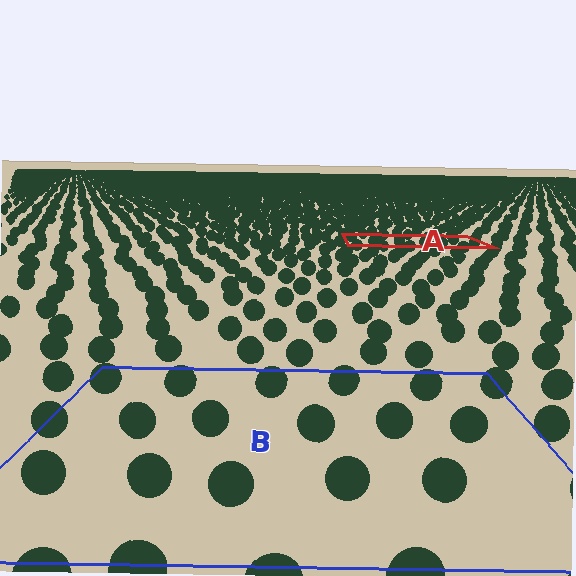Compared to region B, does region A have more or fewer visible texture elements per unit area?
Region A has more texture elements per unit area — they are packed more densely because it is farther away.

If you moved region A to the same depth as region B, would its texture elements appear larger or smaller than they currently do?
They would appear larger. At a closer depth, the same texture elements are projected at a bigger on-screen size.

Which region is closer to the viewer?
Region B is closer. The texture elements there are larger and more spread out.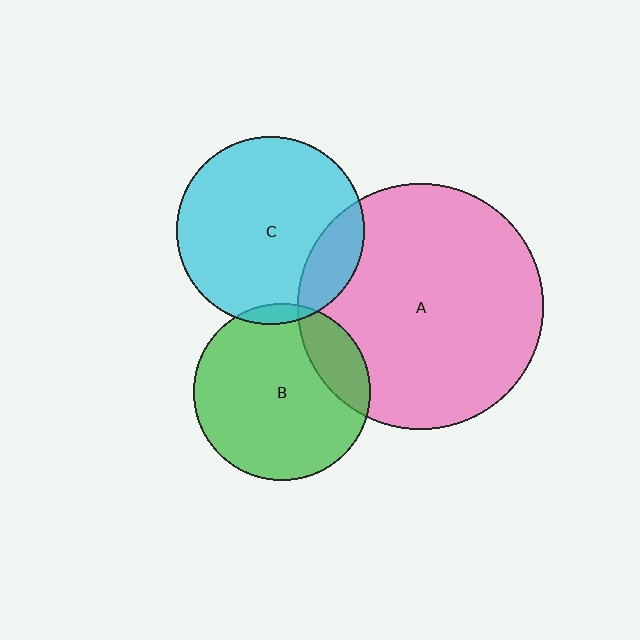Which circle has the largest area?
Circle A (pink).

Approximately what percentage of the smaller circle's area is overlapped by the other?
Approximately 20%.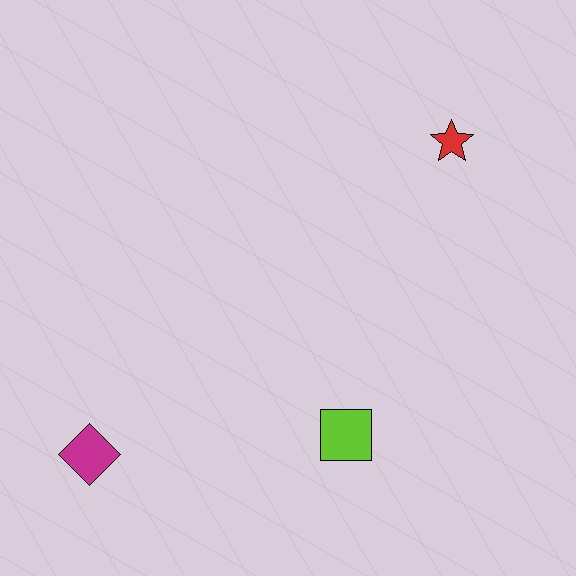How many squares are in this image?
There is 1 square.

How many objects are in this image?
There are 3 objects.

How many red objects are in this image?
There is 1 red object.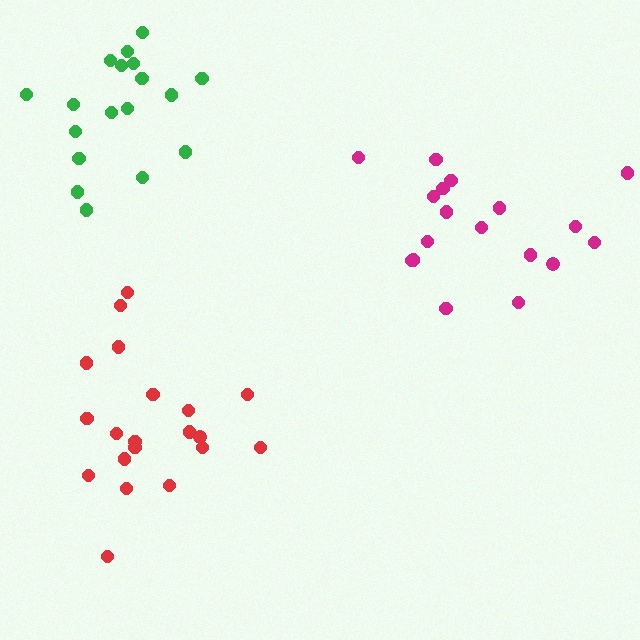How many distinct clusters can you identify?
There are 3 distinct clusters.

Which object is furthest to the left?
The green cluster is leftmost.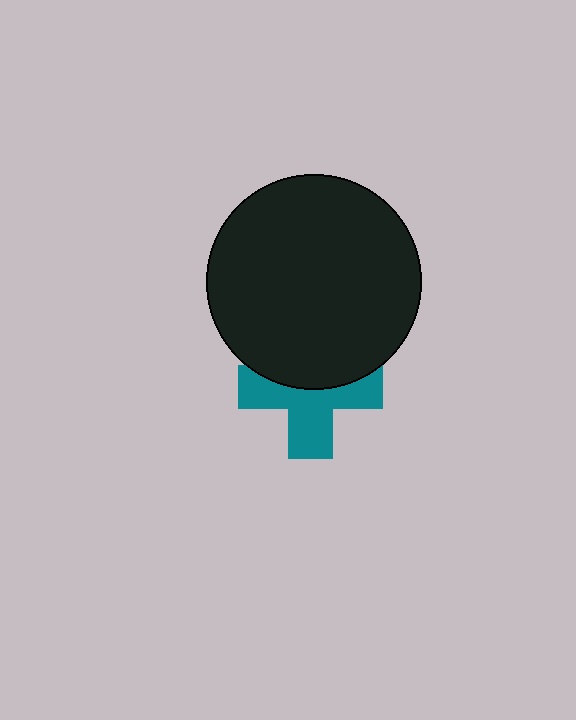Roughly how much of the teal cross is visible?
About half of it is visible (roughly 58%).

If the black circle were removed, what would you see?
You would see the complete teal cross.